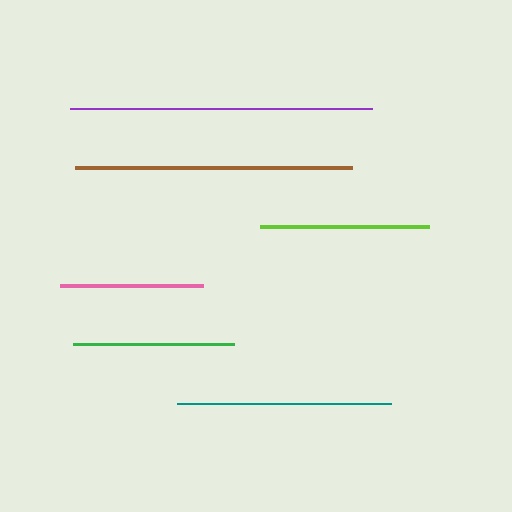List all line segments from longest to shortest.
From longest to shortest: purple, brown, teal, lime, green, pink.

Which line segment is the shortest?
The pink line is the shortest at approximately 143 pixels.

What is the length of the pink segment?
The pink segment is approximately 143 pixels long.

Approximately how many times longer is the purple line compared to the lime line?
The purple line is approximately 1.8 times the length of the lime line.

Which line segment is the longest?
The purple line is the longest at approximately 302 pixels.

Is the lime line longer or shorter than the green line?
The lime line is longer than the green line.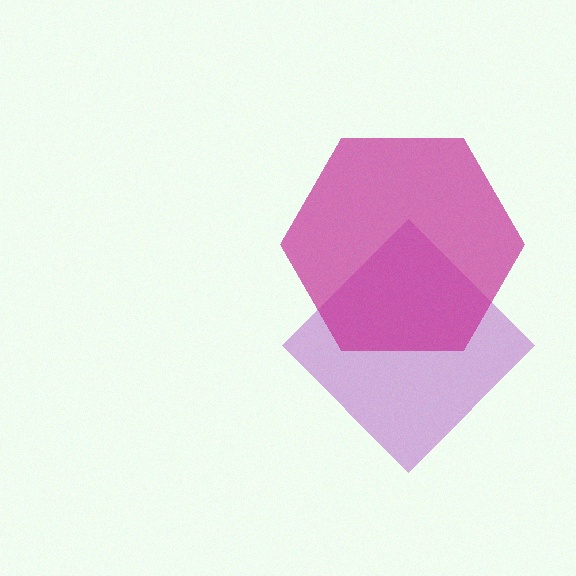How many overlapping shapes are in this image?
There are 2 overlapping shapes in the image.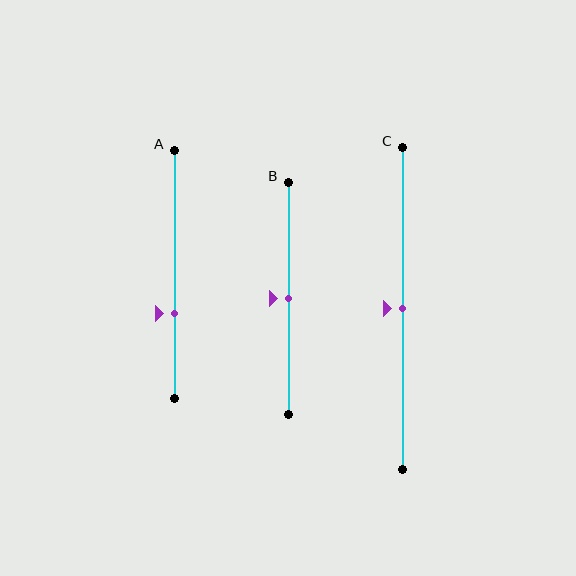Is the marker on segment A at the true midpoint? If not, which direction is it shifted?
No, the marker on segment A is shifted downward by about 15% of the segment length.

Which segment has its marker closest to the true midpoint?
Segment B has its marker closest to the true midpoint.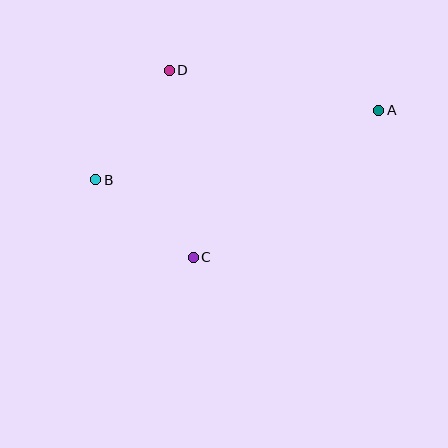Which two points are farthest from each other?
Points A and B are farthest from each other.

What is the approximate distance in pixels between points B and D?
The distance between B and D is approximately 132 pixels.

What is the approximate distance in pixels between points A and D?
The distance between A and D is approximately 213 pixels.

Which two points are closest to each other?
Points B and C are closest to each other.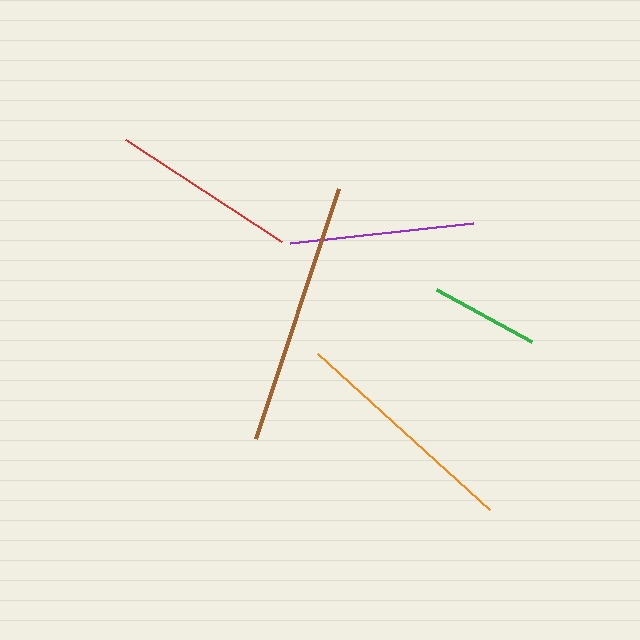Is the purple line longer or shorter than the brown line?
The brown line is longer than the purple line.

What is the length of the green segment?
The green segment is approximately 108 pixels long.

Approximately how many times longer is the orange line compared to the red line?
The orange line is approximately 1.2 times the length of the red line.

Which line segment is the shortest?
The green line is the shortest at approximately 108 pixels.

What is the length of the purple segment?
The purple segment is approximately 184 pixels long.